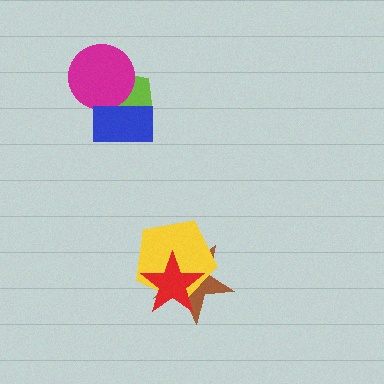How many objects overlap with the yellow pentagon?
2 objects overlap with the yellow pentagon.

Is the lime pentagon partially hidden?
Yes, it is partially covered by another shape.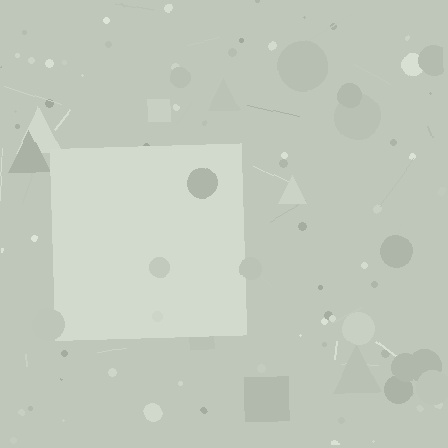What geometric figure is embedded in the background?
A square is embedded in the background.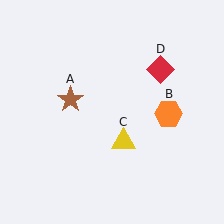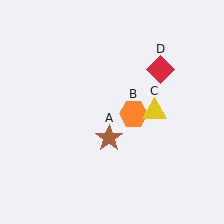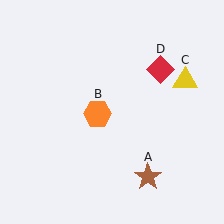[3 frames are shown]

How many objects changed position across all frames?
3 objects changed position: brown star (object A), orange hexagon (object B), yellow triangle (object C).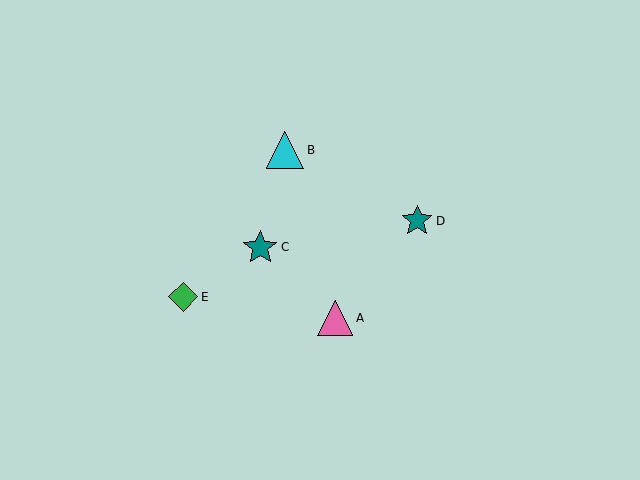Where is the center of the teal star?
The center of the teal star is at (417, 221).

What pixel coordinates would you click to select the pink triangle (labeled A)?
Click at (335, 318) to select the pink triangle A.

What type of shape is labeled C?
Shape C is a teal star.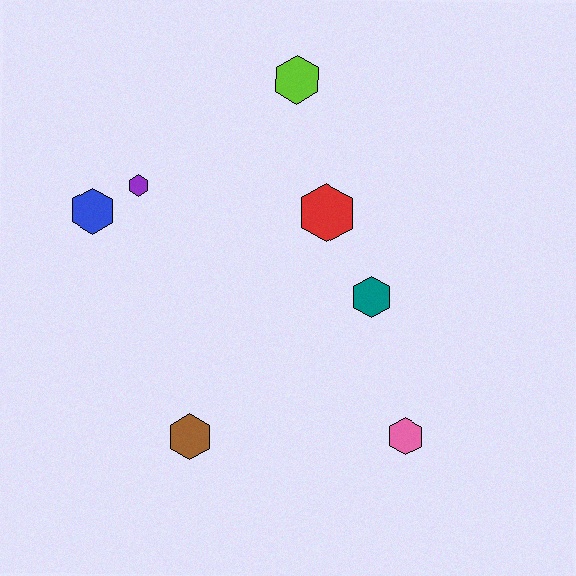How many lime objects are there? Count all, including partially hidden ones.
There is 1 lime object.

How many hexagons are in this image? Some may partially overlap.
There are 7 hexagons.